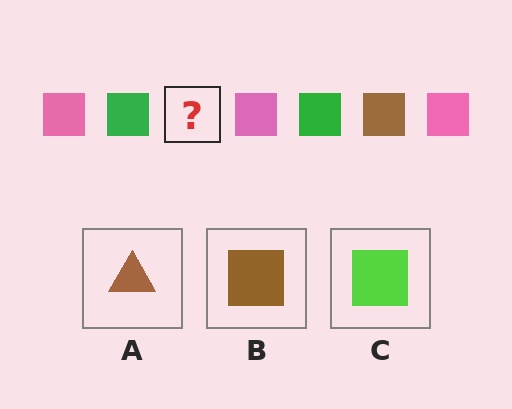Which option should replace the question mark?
Option B.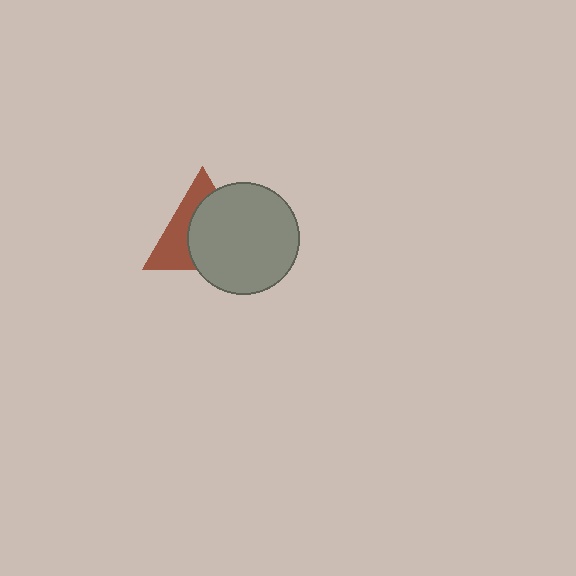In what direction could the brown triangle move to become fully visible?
The brown triangle could move toward the upper-left. That would shift it out from behind the gray circle entirely.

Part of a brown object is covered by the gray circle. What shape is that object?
It is a triangle.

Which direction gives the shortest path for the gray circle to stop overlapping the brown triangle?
Moving toward the lower-right gives the shortest separation.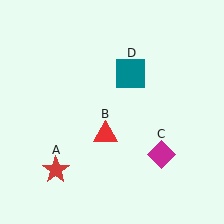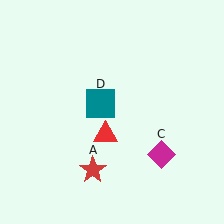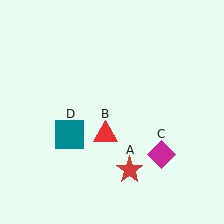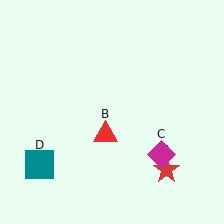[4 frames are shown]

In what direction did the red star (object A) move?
The red star (object A) moved right.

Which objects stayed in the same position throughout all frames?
Red triangle (object B) and magenta diamond (object C) remained stationary.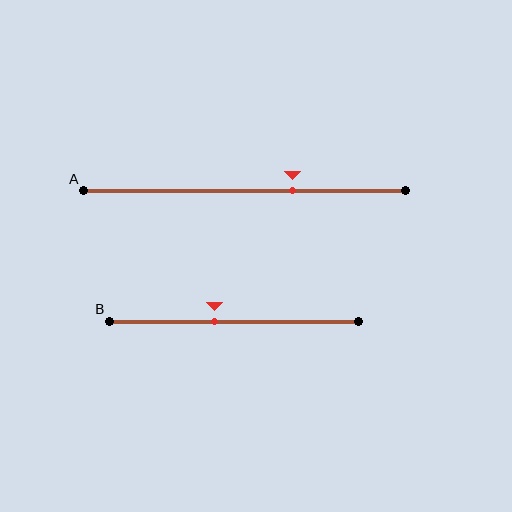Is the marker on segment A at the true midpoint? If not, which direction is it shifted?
No, the marker on segment A is shifted to the right by about 15% of the segment length.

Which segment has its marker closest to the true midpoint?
Segment B has its marker closest to the true midpoint.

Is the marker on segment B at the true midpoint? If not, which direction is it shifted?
No, the marker on segment B is shifted to the left by about 8% of the segment length.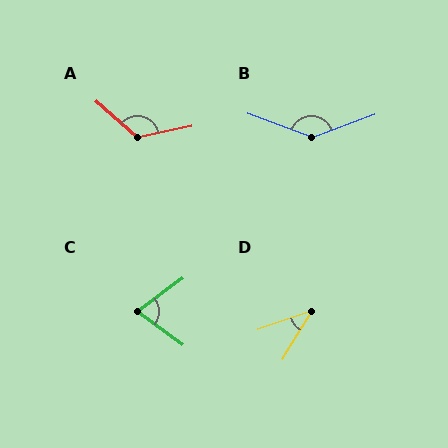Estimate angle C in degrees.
Approximately 73 degrees.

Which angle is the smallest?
D, at approximately 40 degrees.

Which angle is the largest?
B, at approximately 140 degrees.